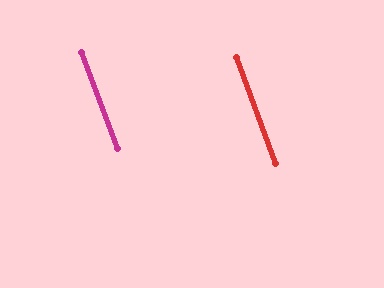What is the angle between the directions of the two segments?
Approximately 0 degrees.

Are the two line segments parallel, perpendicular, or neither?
Parallel — their directions differ by only 0.2°.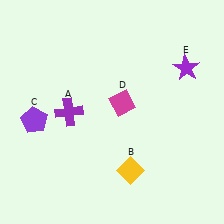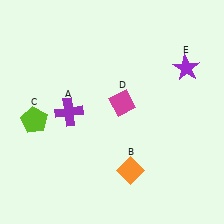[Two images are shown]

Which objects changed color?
B changed from yellow to orange. C changed from purple to lime.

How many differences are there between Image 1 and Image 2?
There are 2 differences between the two images.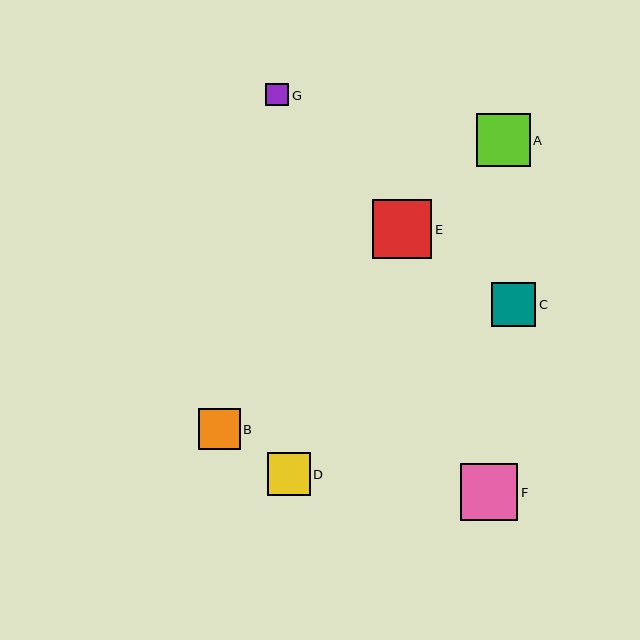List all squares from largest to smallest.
From largest to smallest: E, F, A, C, D, B, G.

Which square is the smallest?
Square G is the smallest with a size of approximately 23 pixels.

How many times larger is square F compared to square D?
Square F is approximately 1.3 times the size of square D.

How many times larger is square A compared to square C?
Square A is approximately 1.2 times the size of square C.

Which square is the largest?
Square E is the largest with a size of approximately 59 pixels.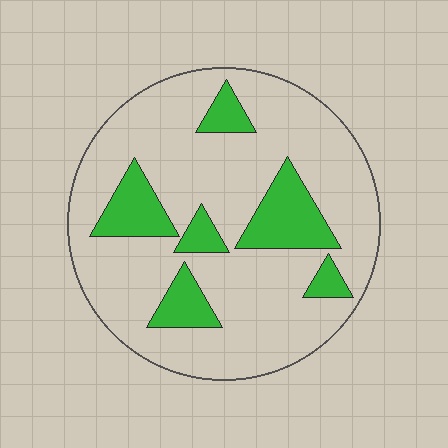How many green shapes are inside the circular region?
6.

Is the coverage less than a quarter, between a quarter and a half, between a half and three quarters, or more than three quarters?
Less than a quarter.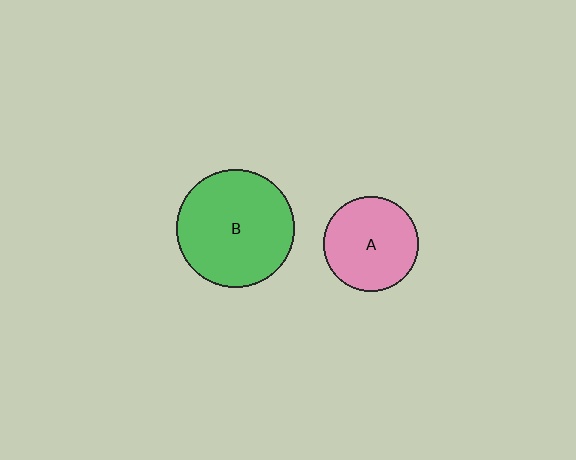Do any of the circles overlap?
No, none of the circles overlap.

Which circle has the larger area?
Circle B (green).